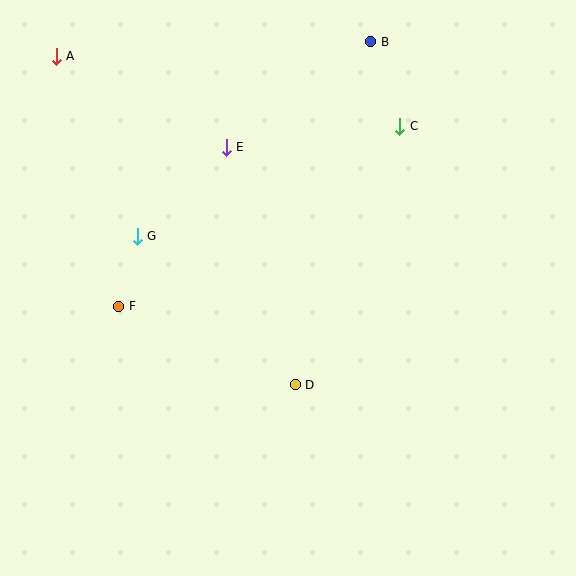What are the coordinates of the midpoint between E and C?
The midpoint between E and C is at (313, 137).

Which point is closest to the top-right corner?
Point B is closest to the top-right corner.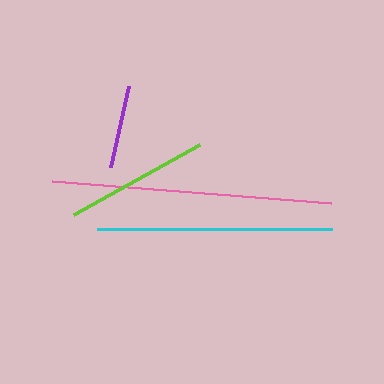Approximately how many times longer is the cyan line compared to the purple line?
The cyan line is approximately 2.8 times the length of the purple line.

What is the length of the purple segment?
The purple segment is approximately 83 pixels long.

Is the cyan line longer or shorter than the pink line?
The pink line is longer than the cyan line.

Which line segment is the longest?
The pink line is the longest at approximately 279 pixels.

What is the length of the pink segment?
The pink segment is approximately 279 pixels long.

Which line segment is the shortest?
The purple line is the shortest at approximately 83 pixels.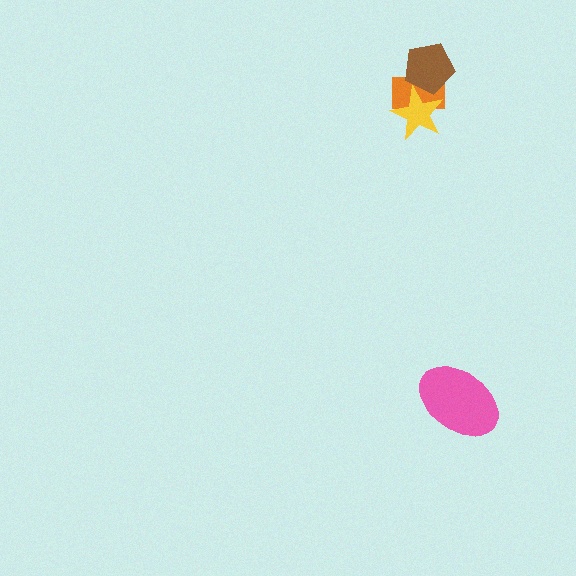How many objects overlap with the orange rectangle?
2 objects overlap with the orange rectangle.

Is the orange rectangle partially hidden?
Yes, it is partially covered by another shape.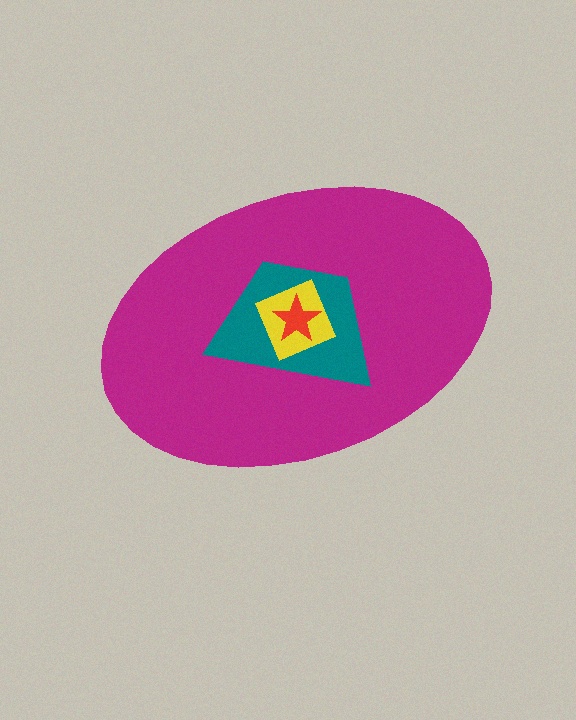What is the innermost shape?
The red star.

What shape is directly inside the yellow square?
The red star.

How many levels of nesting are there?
4.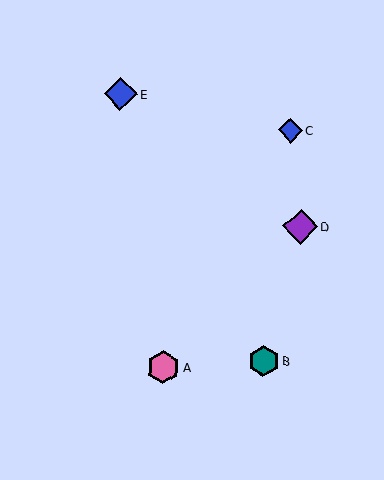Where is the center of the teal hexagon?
The center of the teal hexagon is at (264, 361).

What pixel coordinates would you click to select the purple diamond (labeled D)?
Click at (300, 227) to select the purple diamond D.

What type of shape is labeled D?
Shape D is a purple diamond.